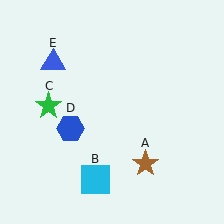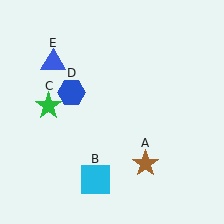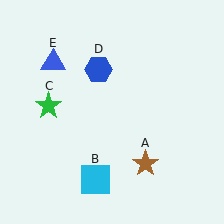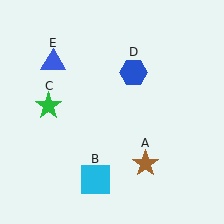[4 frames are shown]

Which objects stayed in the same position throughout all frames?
Brown star (object A) and cyan square (object B) and green star (object C) and blue triangle (object E) remained stationary.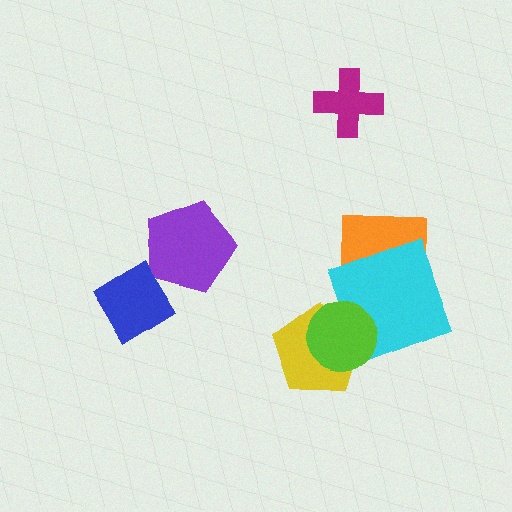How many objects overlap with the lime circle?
2 objects overlap with the lime circle.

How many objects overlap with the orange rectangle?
1 object overlaps with the orange rectangle.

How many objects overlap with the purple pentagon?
1 object overlaps with the purple pentagon.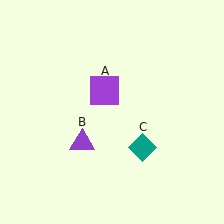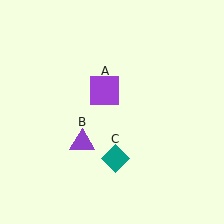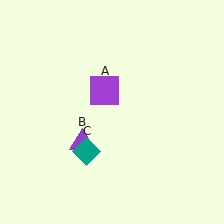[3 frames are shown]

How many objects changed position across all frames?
1 object changed position: teal diamond (object C).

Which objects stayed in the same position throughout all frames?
Purple square (object A) and purple triangle (object B) remained stationary.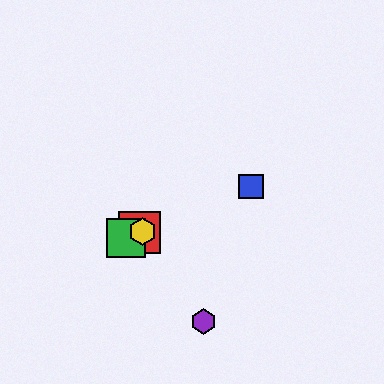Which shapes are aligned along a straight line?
The red square, the blue square, the green square, the yellow hexagon are aligned along a straight line.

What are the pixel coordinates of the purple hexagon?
The purple hexagon is at (203, 321).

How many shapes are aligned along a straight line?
4 shapes (the red square, the blue square, the green square, the yellow hexagon) are aligned along a straight line.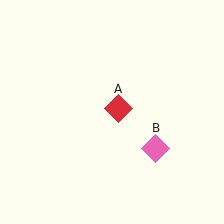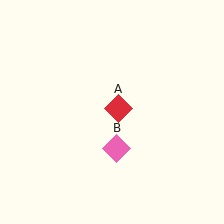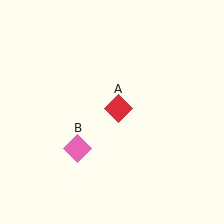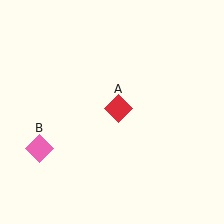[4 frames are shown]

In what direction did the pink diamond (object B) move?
The pink diamond (object B) moved left.